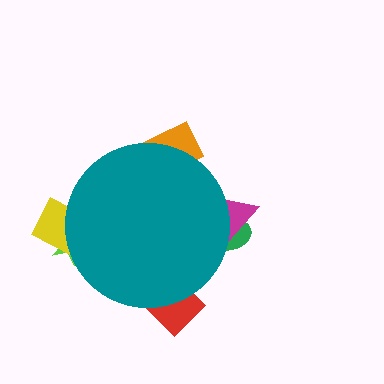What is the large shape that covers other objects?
A teal circle.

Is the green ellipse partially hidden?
Yes, the green ellipse is partially hidden behind the teal circle.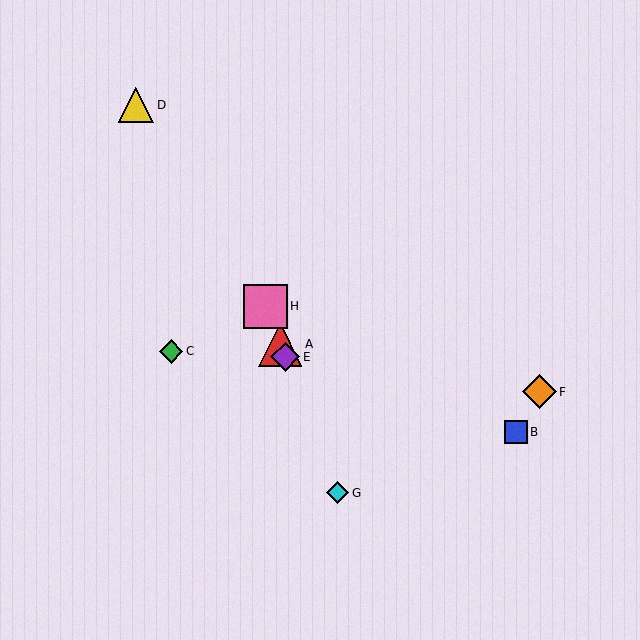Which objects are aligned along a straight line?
Objects A, E, G, H are aligned along a straight line.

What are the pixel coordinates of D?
Object D is at (136, 105).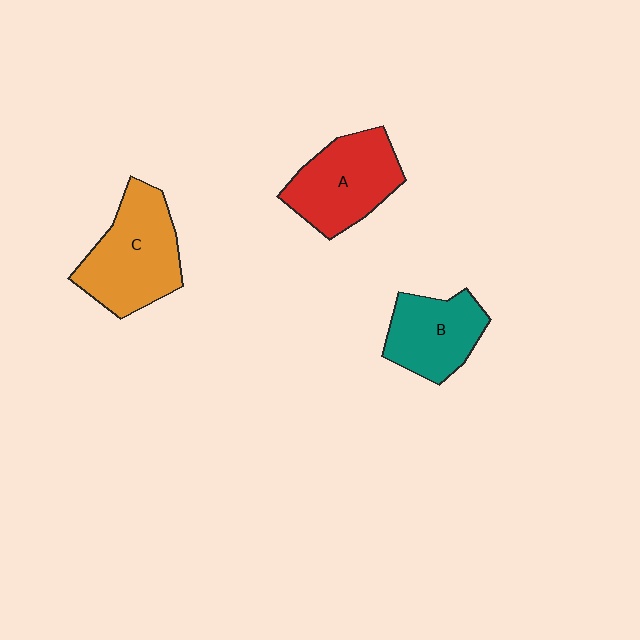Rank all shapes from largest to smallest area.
From largest to smallest: C (orange), A (red), B (teal).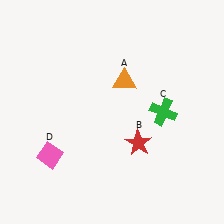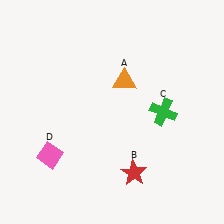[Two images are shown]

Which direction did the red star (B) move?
The red star (B) moved down.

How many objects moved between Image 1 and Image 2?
1 object moved between the two images.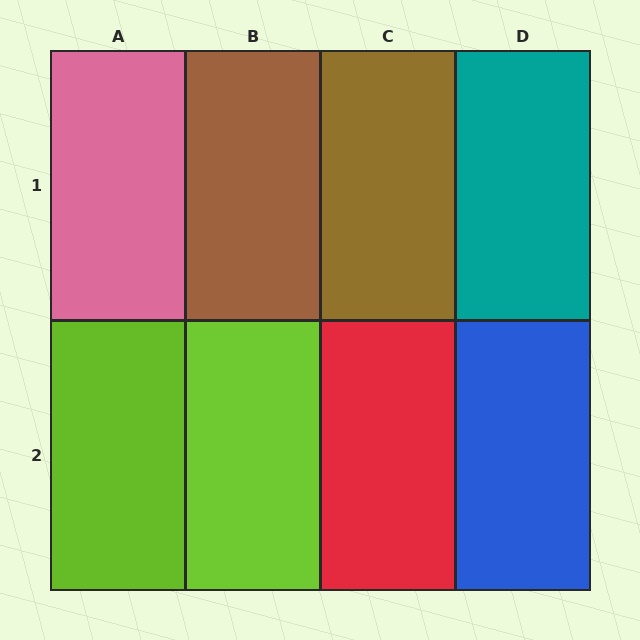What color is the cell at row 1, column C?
Brown.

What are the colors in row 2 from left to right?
Lime, lime, red, blue.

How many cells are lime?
2 cells are lime.